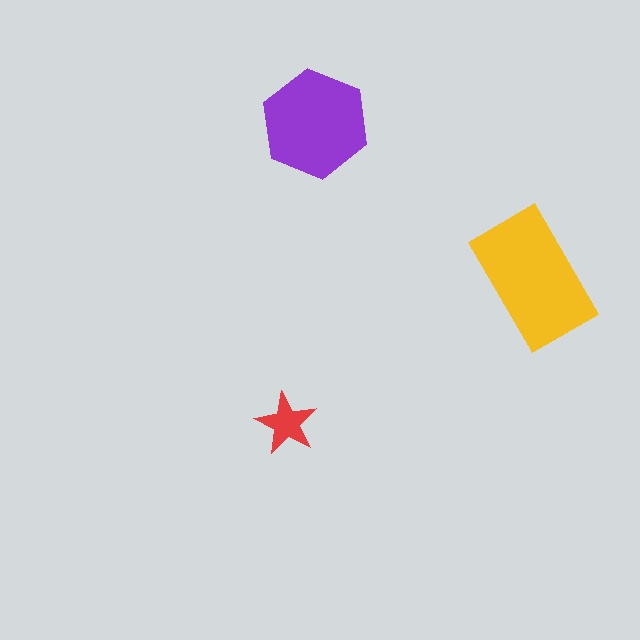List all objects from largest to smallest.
The yellow rectangle, the purple hexagon, the red star.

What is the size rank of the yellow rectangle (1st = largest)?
1st.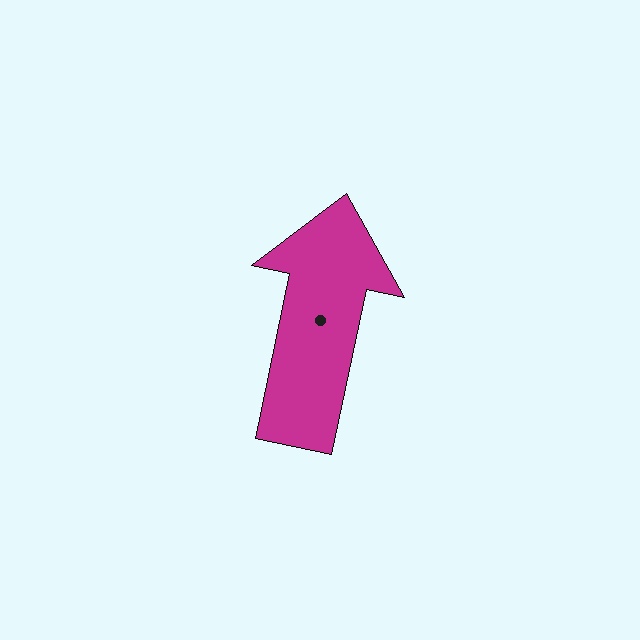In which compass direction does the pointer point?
North.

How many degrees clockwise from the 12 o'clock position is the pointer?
Approximately 12 degrees.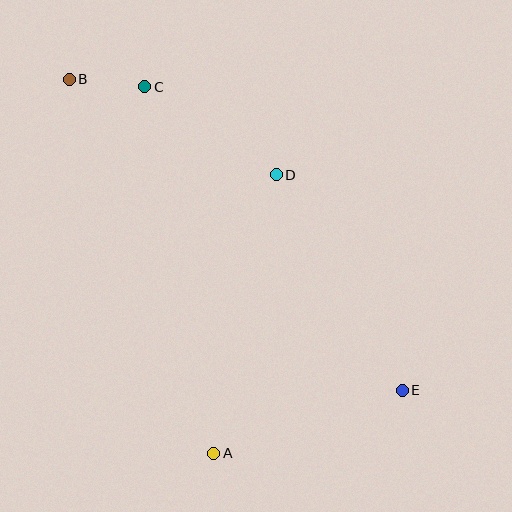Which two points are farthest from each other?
Points B and E are farthest from each other.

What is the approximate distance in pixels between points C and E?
The distance between C and E is approximately 398 pixels.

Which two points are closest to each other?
Points B and C are closest to each other.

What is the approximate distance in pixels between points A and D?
The distance between A and D is approximately 286 pixels.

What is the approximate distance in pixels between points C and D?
The distance between C and D is approximately 158 pixels.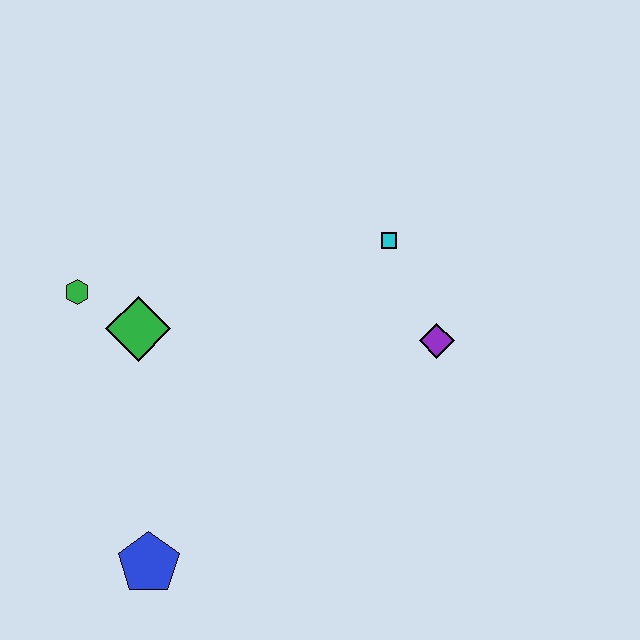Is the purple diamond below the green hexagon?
Yes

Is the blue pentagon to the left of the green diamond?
No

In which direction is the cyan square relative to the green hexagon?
The cyan square is to the right of the green hexagon.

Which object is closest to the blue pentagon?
The green diamond is closest to the blue pentagon.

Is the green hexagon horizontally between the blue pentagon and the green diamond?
No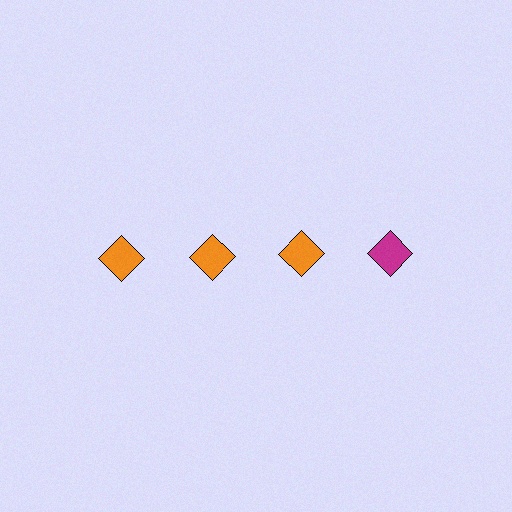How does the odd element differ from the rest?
It has a different color: magenta instead of orange.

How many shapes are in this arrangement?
There are 4 shapes arranged in a grid pattern.